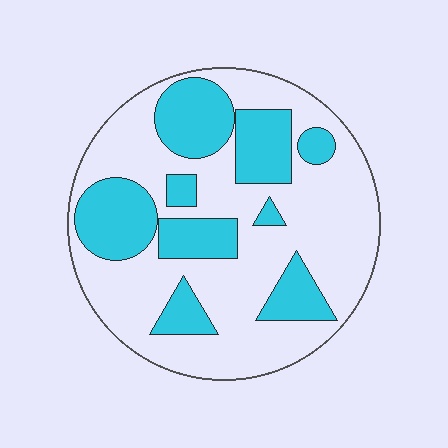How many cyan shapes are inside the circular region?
9.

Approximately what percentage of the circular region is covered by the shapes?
Approximately 35%.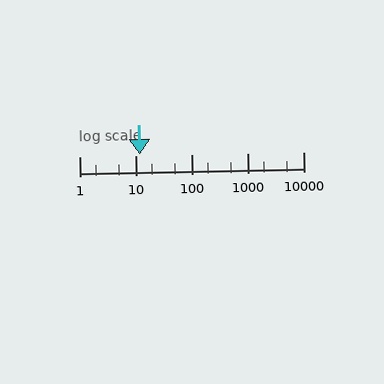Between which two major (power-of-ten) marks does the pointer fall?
The pointer is between 10 and 100.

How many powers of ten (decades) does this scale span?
The scale spans 4 decades, from 1 to 10000.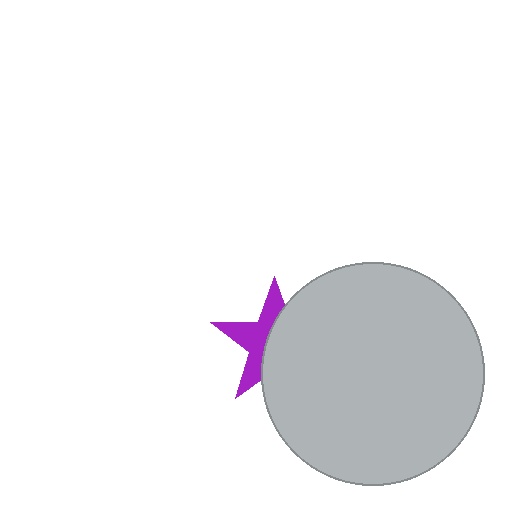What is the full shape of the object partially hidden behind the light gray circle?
The partially hidden object is a purple star.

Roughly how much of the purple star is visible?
A small part of it is visible (roughly 45%).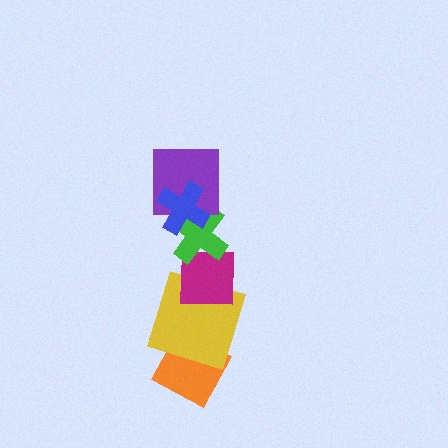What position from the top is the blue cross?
The blue cross is 1st from the top.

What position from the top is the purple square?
The purple square is 2nd from the top.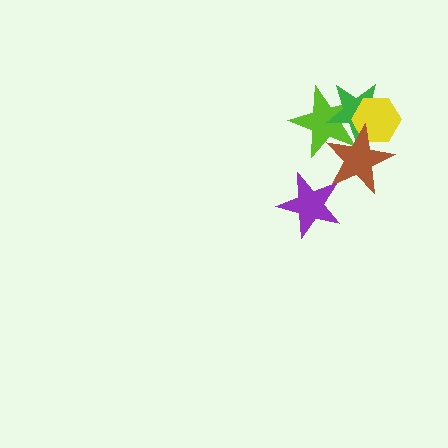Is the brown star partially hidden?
No, no other shape covers it.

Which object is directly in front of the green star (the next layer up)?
The yellow hexagon is directly in front of the green star.